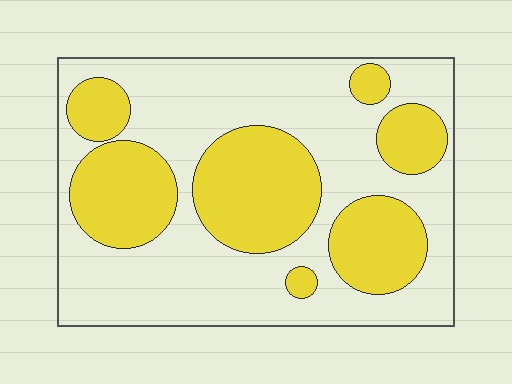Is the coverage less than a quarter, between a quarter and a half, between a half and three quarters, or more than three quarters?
Between a quarter and a half.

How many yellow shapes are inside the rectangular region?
7.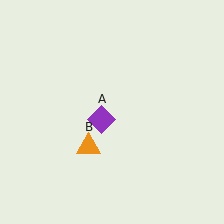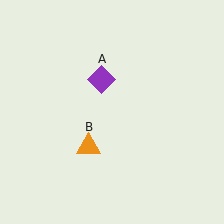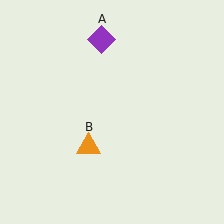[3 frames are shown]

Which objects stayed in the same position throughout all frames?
Orange triangle (object B) remained stationary.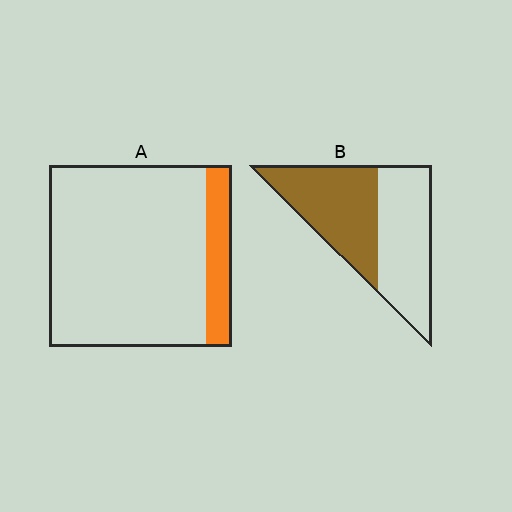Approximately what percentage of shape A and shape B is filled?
A is approximately 15% and B is approximately 50%.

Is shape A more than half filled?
No.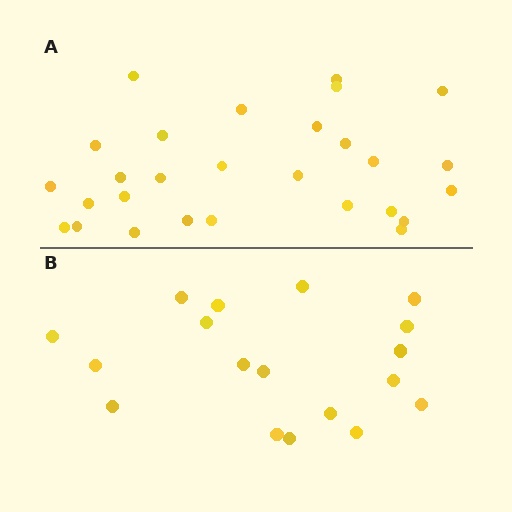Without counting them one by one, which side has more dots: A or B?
Region A (the top region) has more dots.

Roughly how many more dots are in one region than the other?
Region A has roughly 10 or so more dots than region B.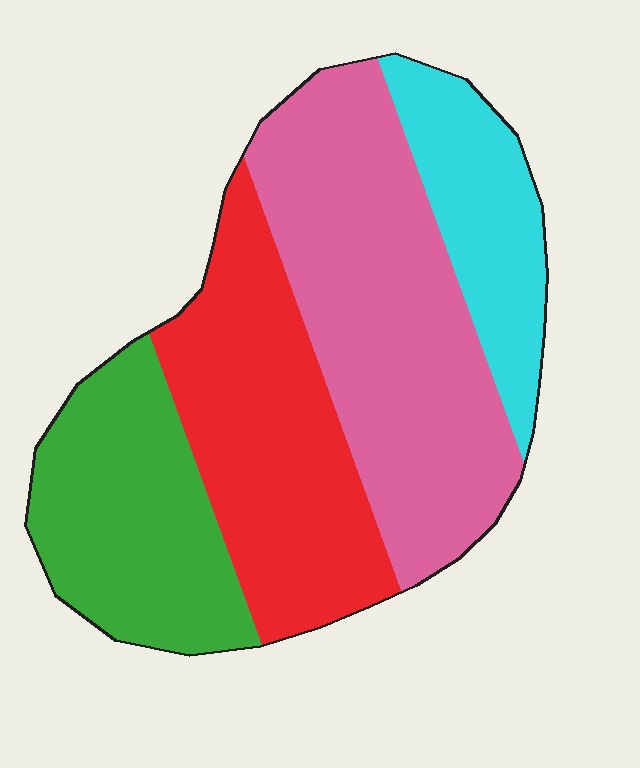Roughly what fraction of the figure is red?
Red covers around 25% of the figure.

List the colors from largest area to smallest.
From largest to smallest: pink, red, green, cyan.